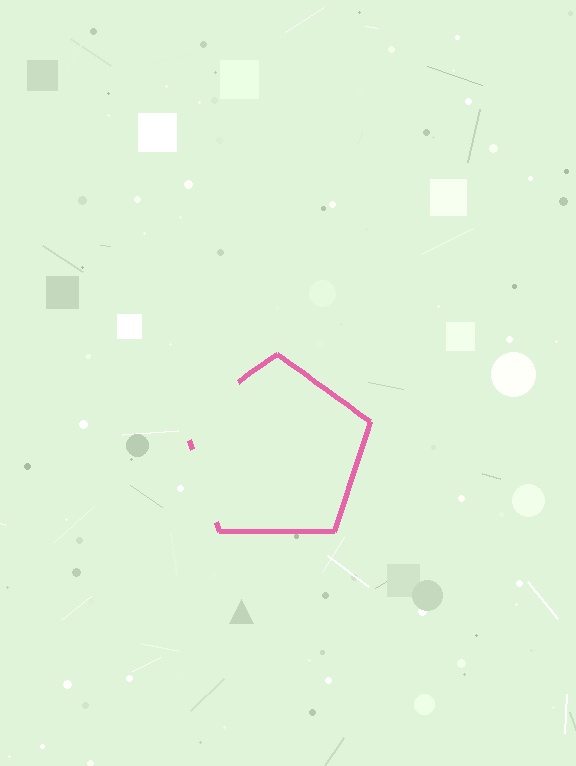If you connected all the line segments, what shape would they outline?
They would outline a pentagon.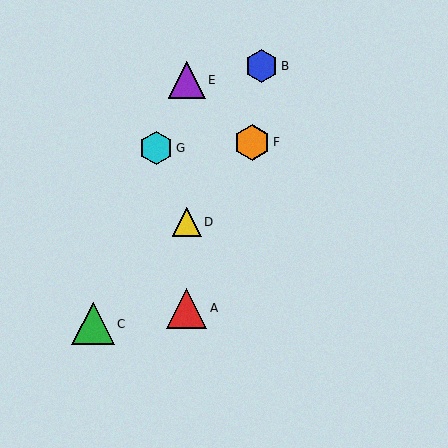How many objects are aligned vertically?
3 objects (A, D, E) are aligned vertically.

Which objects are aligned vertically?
Objects A, D, E are aligned vertically.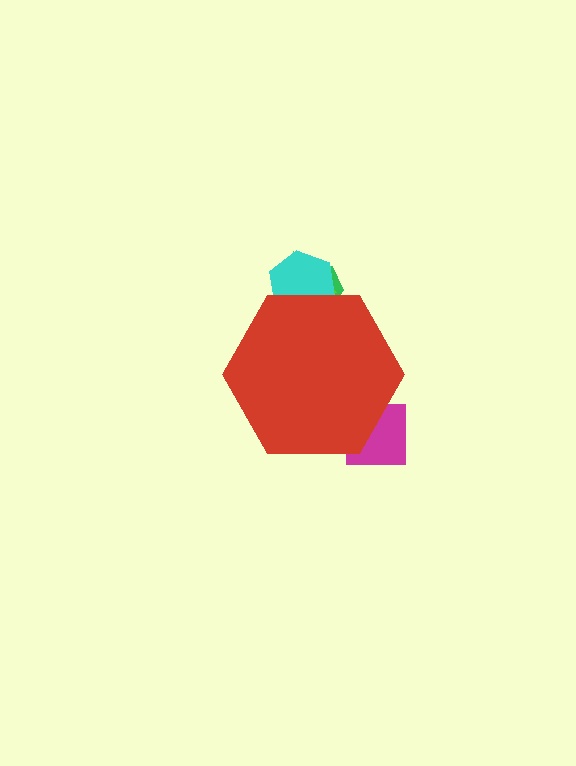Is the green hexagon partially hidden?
Yes, the green hexagon is partially hidden behind the red hexagon.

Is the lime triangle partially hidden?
Yes, the lime triangle is partially hidden behind the red hexagon.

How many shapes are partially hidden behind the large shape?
4 shapes are partially hidden.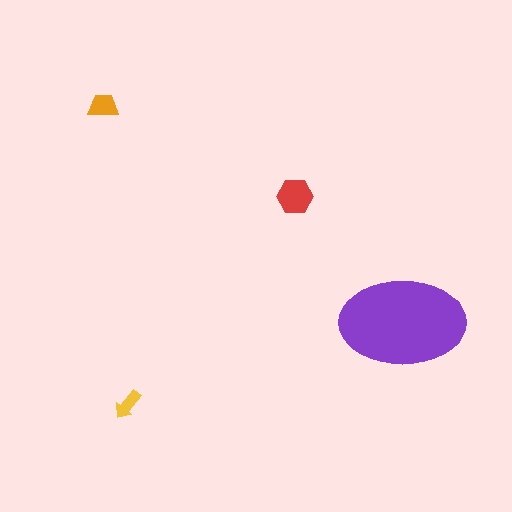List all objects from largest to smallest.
The purple ellipse, the red hexagon, the orange trapezoid, the yellow arrow.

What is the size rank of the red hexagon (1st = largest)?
2nd.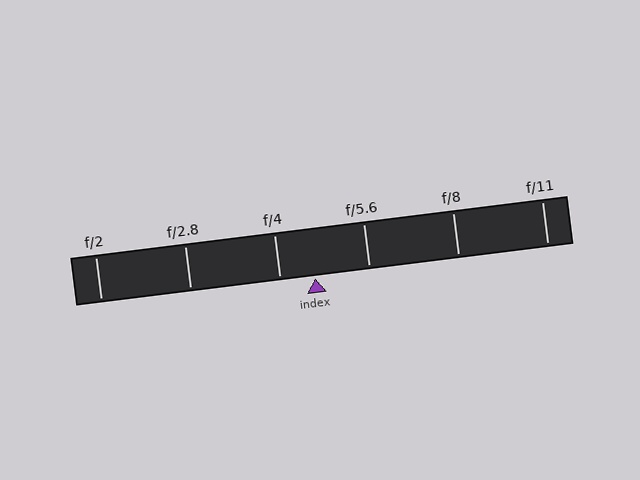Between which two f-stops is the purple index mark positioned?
The index mark is between f/4 and f/5.6.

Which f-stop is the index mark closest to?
The index mark is closest to f/4.